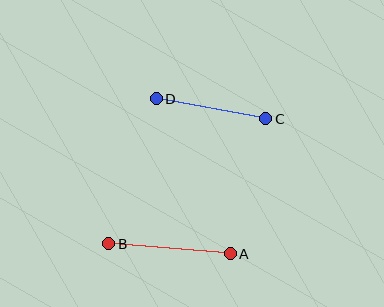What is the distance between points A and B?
The distance is approximately 122 pixels.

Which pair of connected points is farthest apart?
Points A and B are farthest apart.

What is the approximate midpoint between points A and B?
The midpoint is at approximately (170, 249) pixels.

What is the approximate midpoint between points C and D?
The midpoint is at approximately (211, 109) pixels.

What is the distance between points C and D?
The distance is approximately 111 pixels.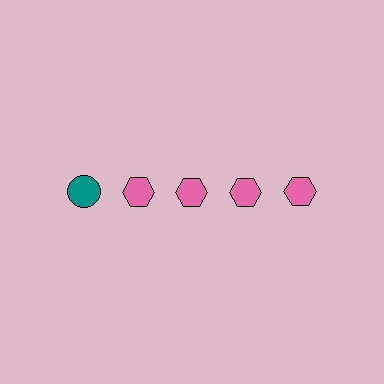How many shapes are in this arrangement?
There are 5 shapes arranged in a grid pattern.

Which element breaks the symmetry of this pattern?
The teal circle in the top row, leftmost column breaks the symmetry. All other shapes are pink hexagons.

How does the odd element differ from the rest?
It differs in both color (teal instead of pink) and shape (circle instead of hexagon).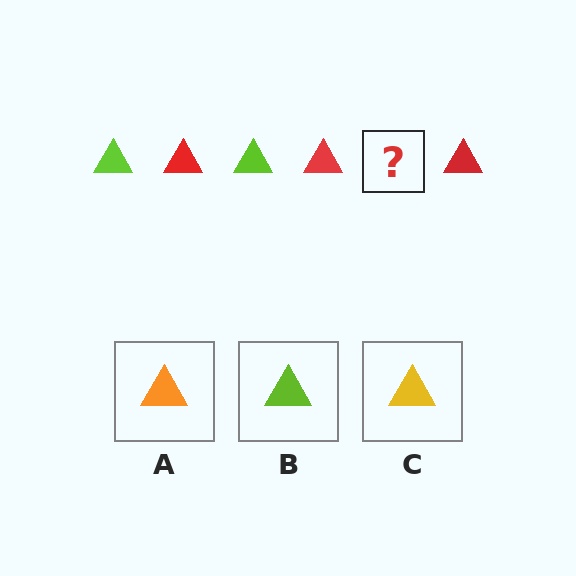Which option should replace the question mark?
Option B.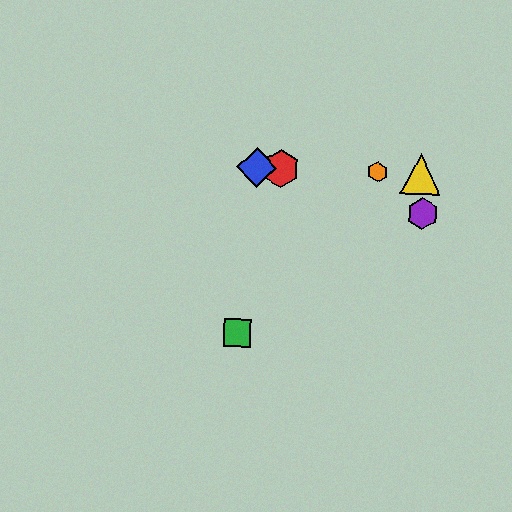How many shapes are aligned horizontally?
4 shapes (the red hexagon, the blue diamond, the yellow triangle, the orange hexagon) are aligned horizontally.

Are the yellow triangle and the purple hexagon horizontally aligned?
No, the yellow triangle is at y≈174 and the purple hexagon is at y≈214.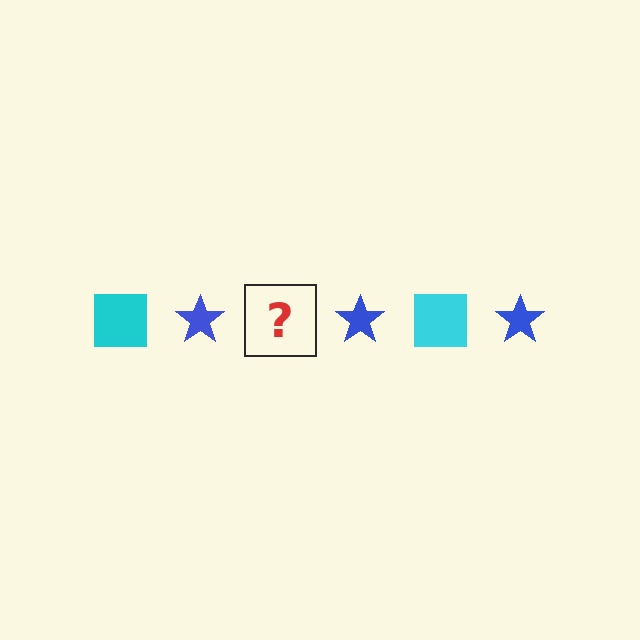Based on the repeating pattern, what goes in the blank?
The blank should be a cyan square.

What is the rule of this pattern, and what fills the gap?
The rule is that the pattern alternates between cyan square and blue star. The gap should be filled with a cyan square.